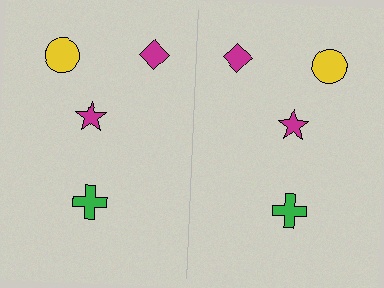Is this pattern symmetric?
Yes, this pattern has bilateral (reflection) symmetry.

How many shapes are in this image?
There are 8 shapes in this image.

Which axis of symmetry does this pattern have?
The pattern has a vertical axis of symmetry running through the center of the image.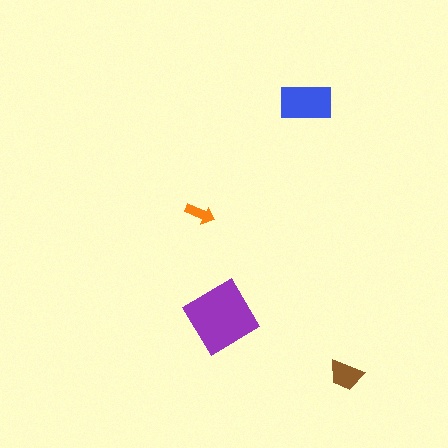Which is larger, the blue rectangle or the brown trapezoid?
The blue rectangle.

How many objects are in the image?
There are 4 objects in the image.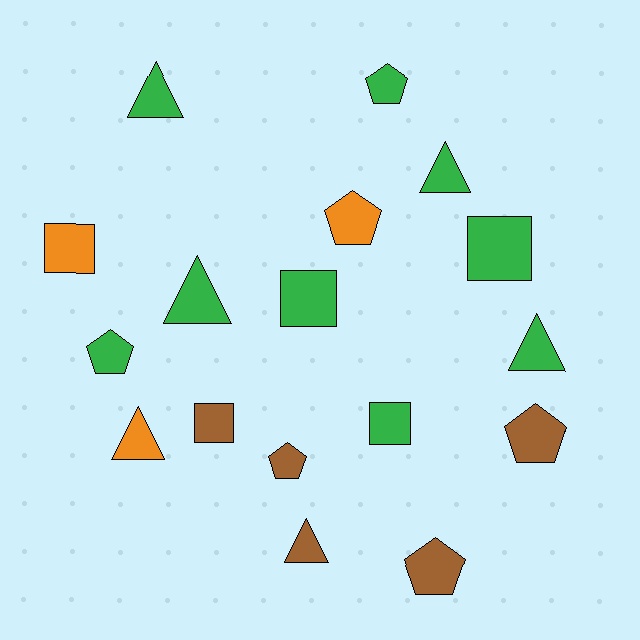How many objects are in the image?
There are 17 objects.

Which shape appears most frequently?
Pentagon, with 6 objects.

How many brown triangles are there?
There is 1 brown triangle.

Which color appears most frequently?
Green, with 9 objects.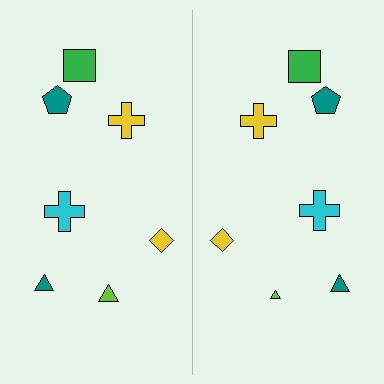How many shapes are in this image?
There are 14 shapes in this image.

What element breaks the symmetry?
The lime triangle on the right side has a different size than its mirror counterpart.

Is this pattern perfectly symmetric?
No, the pattern is not perfectly symmetric. The lime triangle on the right side has a different size than its mirror counterpart.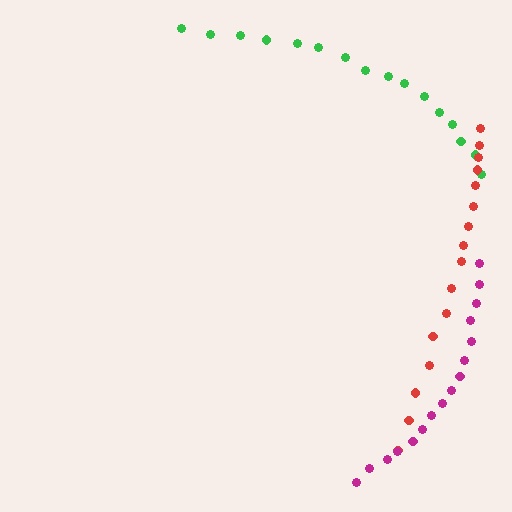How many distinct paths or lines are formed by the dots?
There are 3 distinct paths.